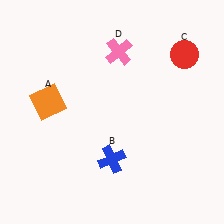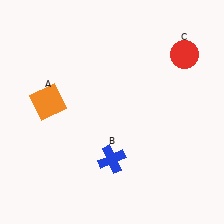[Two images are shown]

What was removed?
The pink cross (D) was removed in Image 2.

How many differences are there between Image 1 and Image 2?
There is 1 difference between the two images.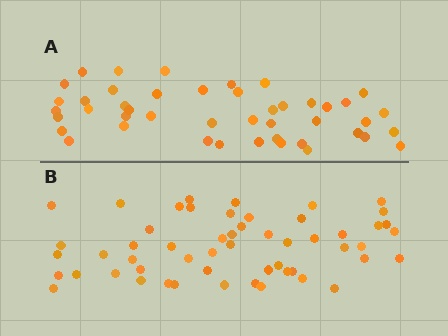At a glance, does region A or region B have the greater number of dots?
Region B (the bottom region) has more dots.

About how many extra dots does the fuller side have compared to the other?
Region B has roughly 8 or so more dots than region A.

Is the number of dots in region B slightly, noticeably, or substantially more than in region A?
Region B has only slightly more — the two regions are fairly close. The ratio is roughly 1.2 to 1.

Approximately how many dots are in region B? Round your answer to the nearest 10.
About 50 dots. (The exact count is 54, which rounds to 50.)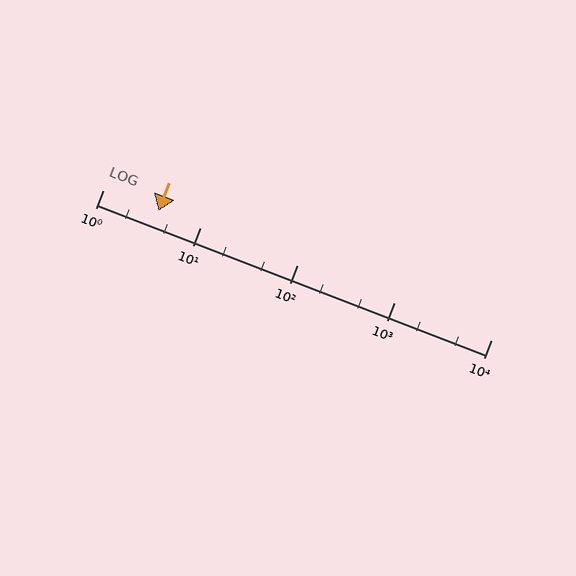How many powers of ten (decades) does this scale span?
The scale spans 4 decades, from 1 to 10000.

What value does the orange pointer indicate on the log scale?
The pointer indicates approximately 3.7.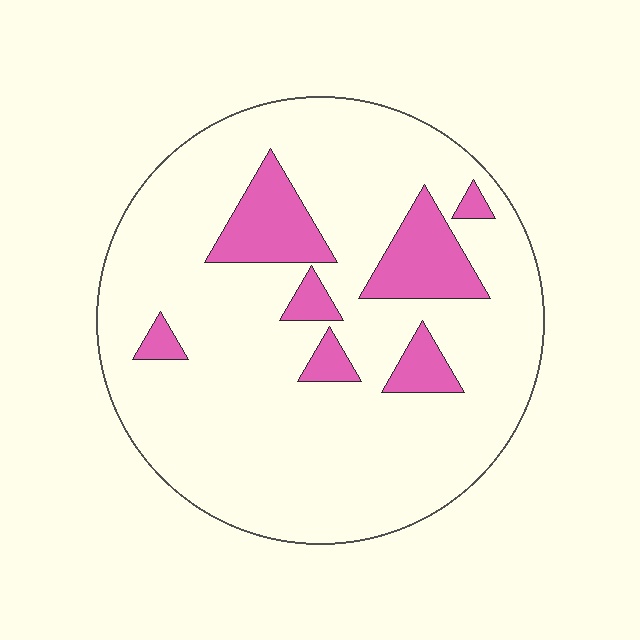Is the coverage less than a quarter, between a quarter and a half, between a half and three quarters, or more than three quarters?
Less than a quarter.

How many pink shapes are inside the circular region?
7.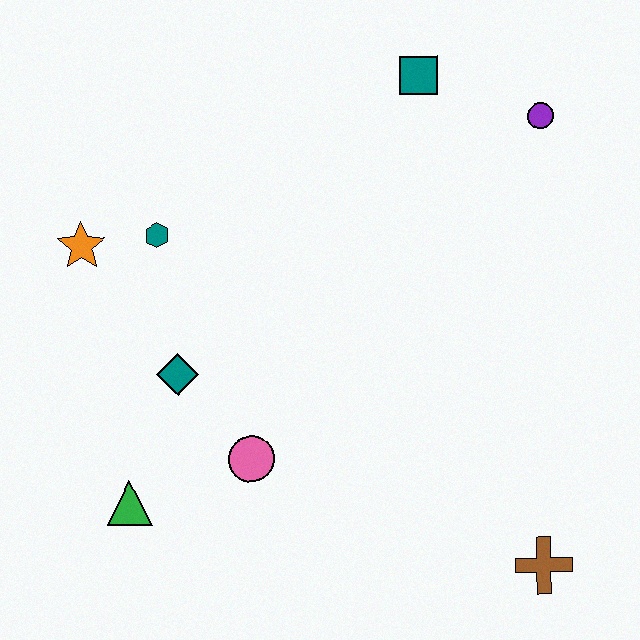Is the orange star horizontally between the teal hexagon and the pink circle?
No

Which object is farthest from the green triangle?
The purple circle is farthest from the green triangle.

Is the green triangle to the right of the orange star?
Yes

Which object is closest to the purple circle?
The teal square is closest to the purple circle.